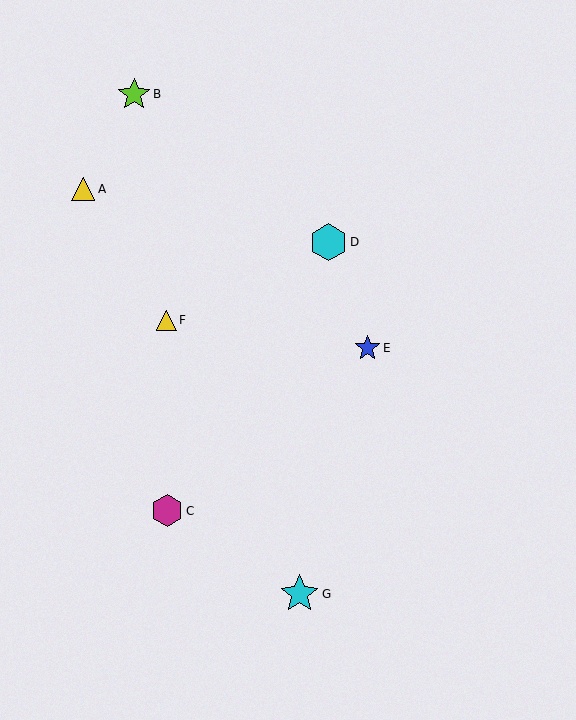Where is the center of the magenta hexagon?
The center of the magenta hexagon is at (167, 511).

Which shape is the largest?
The cyan star (labeled G) is the largest.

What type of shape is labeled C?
Shape C is a magenta hexagon.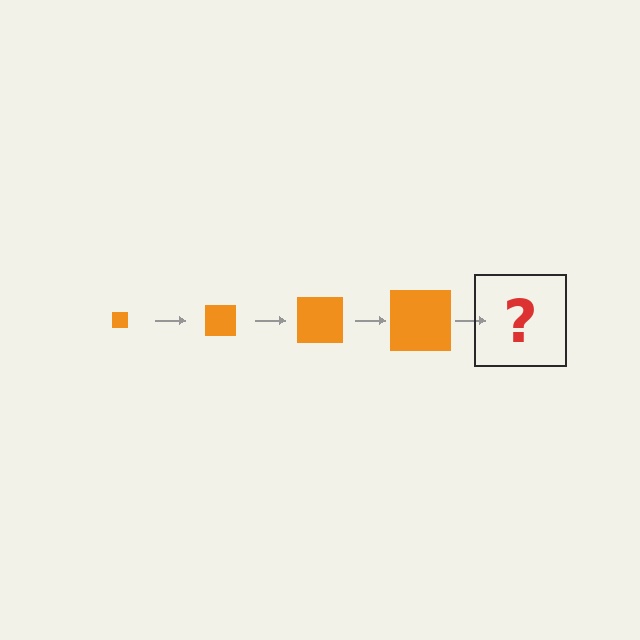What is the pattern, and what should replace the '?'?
The pattern is that the square gets progressively larger each step. The '?' should be an orange square, larger than the previous one.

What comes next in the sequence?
The next element should be an orange square, larger than the previous one.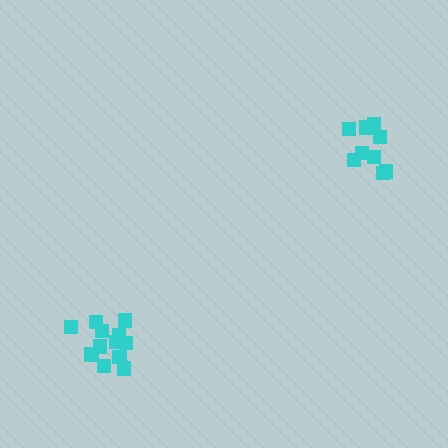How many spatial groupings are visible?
There are 2 spatial groupings.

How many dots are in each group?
Group 1: 9 dots, Group 2: 12 dots (21 total).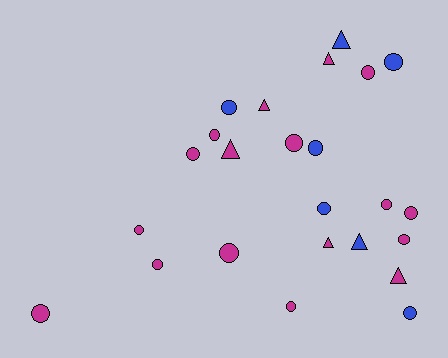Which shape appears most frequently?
Circle, with 17 objects.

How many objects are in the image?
There are 24 objects.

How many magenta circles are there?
There are 12 magenta circles.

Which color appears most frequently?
Magenta, with 17 objects.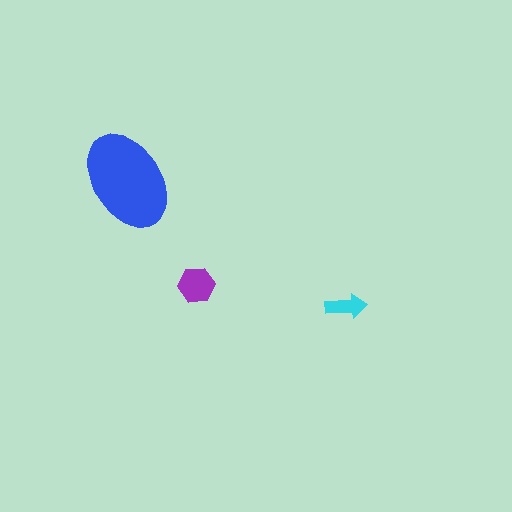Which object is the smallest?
The cyan arrow.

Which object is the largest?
The blue ellipse.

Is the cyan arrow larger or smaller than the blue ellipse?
Smaller.